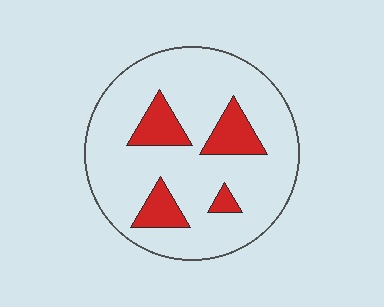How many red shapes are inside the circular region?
4.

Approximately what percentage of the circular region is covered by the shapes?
Approximately 15%.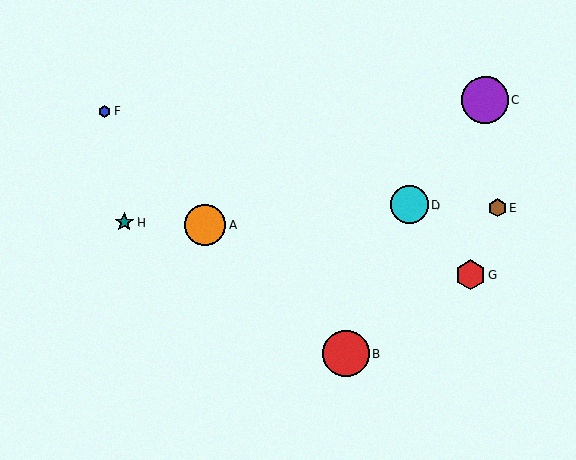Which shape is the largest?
The purple circle (labeled C) is the largest.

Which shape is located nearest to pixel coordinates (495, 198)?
The brown hexagon (labeled E) at (498, 207) is nearest to that location.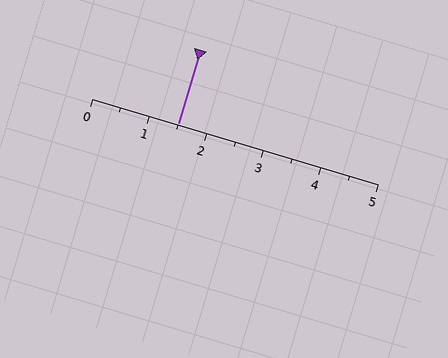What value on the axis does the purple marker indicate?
The marker indicates approximately 1.5.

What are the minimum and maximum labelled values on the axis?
The axis runs from 0 to 5.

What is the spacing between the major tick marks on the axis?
The major ticks are spaced 1 apart.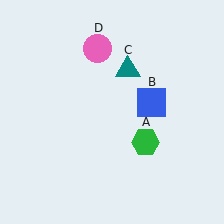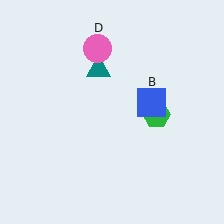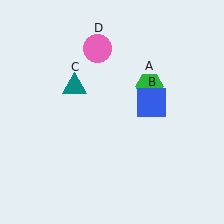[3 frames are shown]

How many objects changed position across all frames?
2 objects changed position: green hexagon (object A), teal triangle (object C).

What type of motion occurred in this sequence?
The green hexagon (object A), teal triangle (object C) rotated counterclockwise around the center of the scene.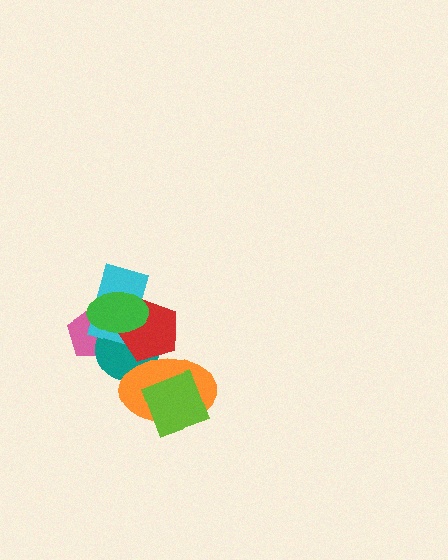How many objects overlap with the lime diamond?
1 object overlaps with the lime diamond.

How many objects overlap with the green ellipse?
4 objects overlap with the green ellipse.